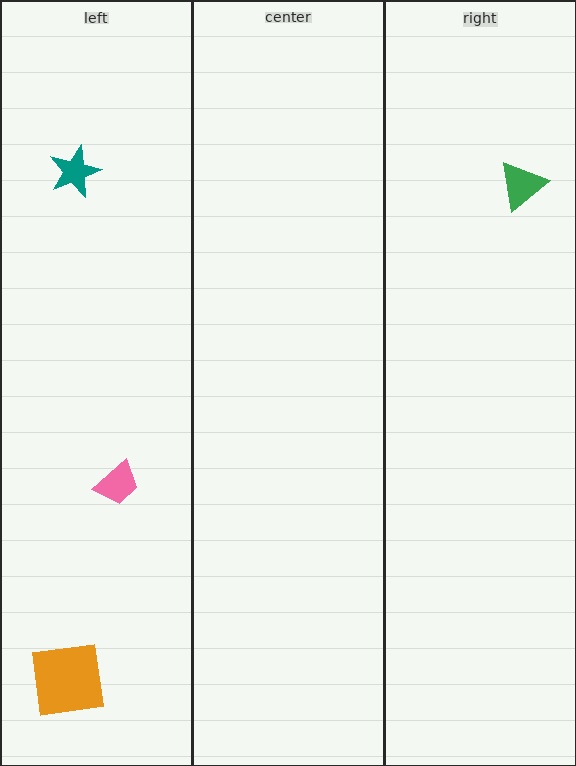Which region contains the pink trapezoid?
The left region.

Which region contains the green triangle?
The right region.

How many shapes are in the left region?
3.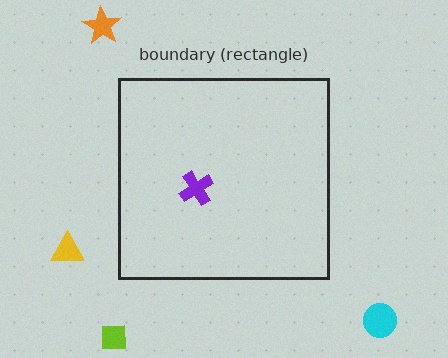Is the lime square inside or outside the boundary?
Outside.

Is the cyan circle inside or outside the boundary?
Outside.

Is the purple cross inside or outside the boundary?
Inside.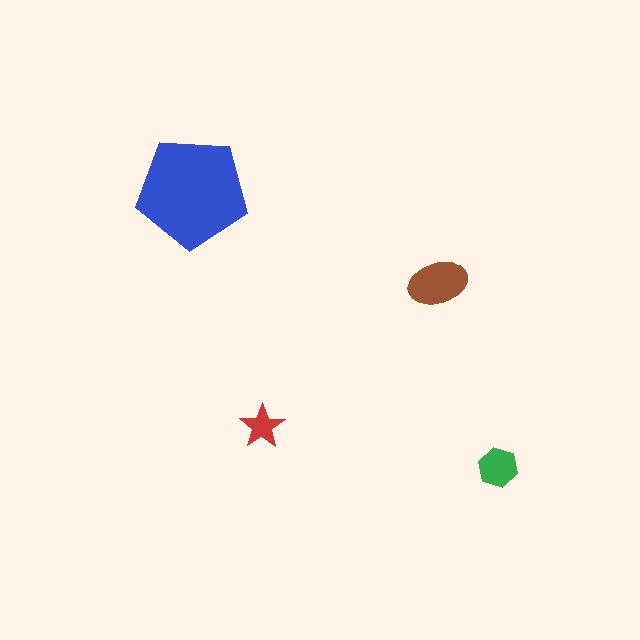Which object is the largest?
The blue pentagon.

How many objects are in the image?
There are 4 objects in the image.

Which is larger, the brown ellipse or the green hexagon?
The brown ellipse.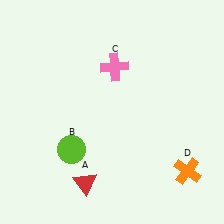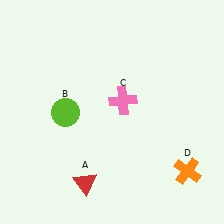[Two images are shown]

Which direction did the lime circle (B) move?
The lime circle (B) moved up.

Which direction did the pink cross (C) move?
The pink cross (C) moved down.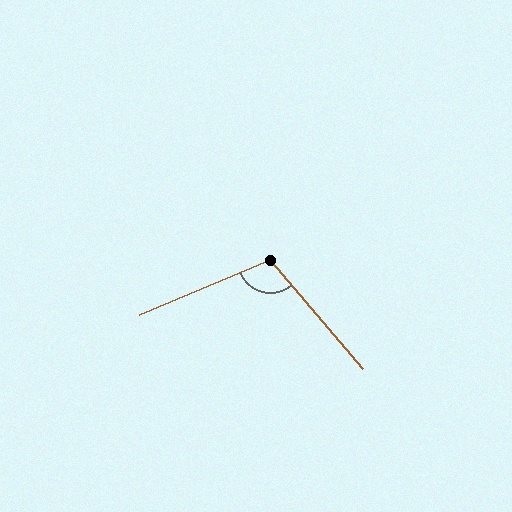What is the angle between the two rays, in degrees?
Approximately 108 degrees.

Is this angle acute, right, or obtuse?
It is obtuse.